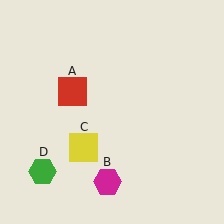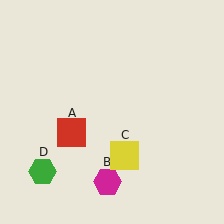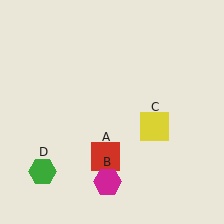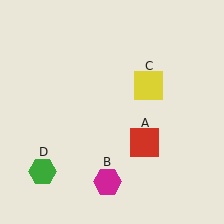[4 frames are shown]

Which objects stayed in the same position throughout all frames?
Magenta hexagon (object B) and green hexagon (object D) remained stationary.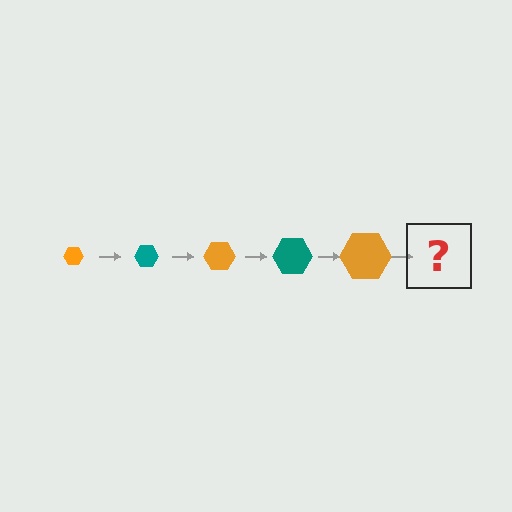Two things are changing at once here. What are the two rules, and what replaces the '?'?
The two rules are that the hexagon grows larger each step and the color cycles through orange and teal. The '?' should be a teal hexagon, larger than the previous one.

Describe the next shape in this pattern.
It should be a teal hexagon, larger than the previous one.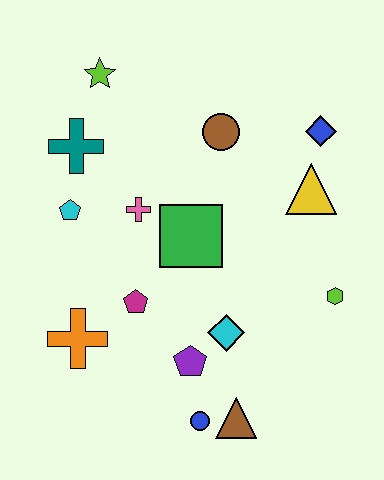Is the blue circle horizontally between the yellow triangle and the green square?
Yes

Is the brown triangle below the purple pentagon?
Yes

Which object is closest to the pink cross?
The green square is closest to the pink cross.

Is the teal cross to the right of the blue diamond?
No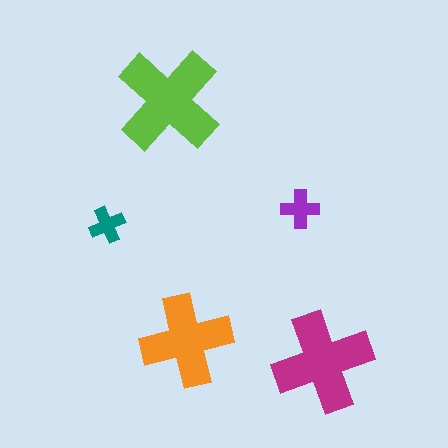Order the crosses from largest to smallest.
the lime one, the magenta one, the orange one, the purple one, the teal one.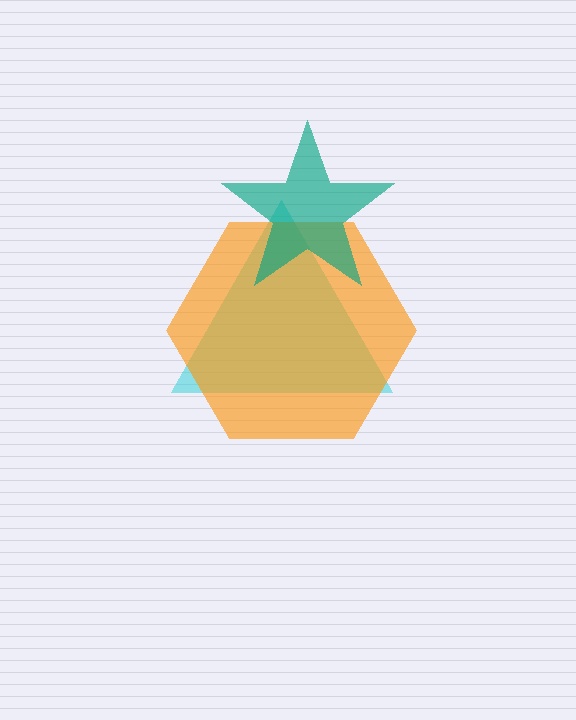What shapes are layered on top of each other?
The layered shapes are: a cyan triangle, an orange hexagon, a teal star.